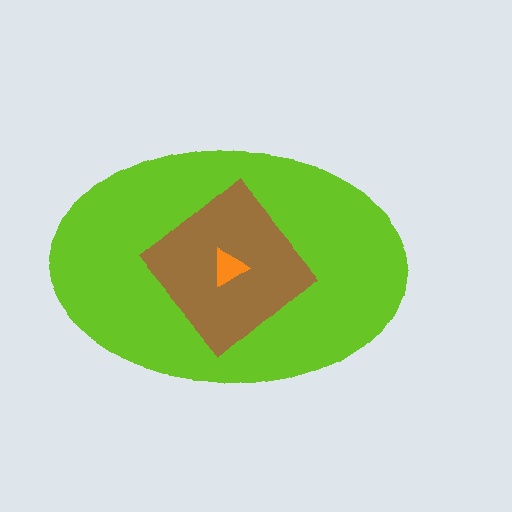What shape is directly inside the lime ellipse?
The brown diamond.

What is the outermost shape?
The lime ellipse.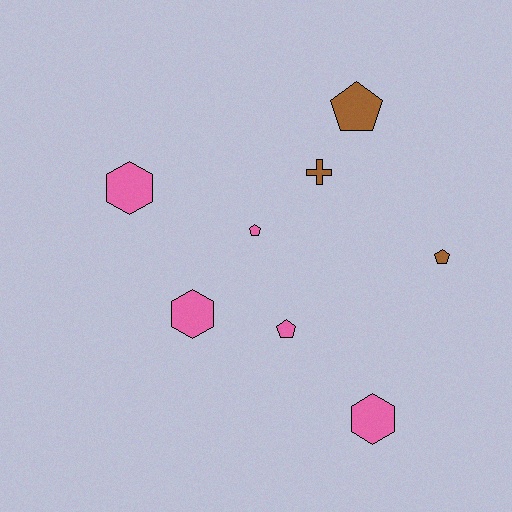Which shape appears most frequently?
Pentagon, with 4 objects.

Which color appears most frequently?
Pink, with 5 objects.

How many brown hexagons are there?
There are no brown hexagons.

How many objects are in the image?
There are 8 objects.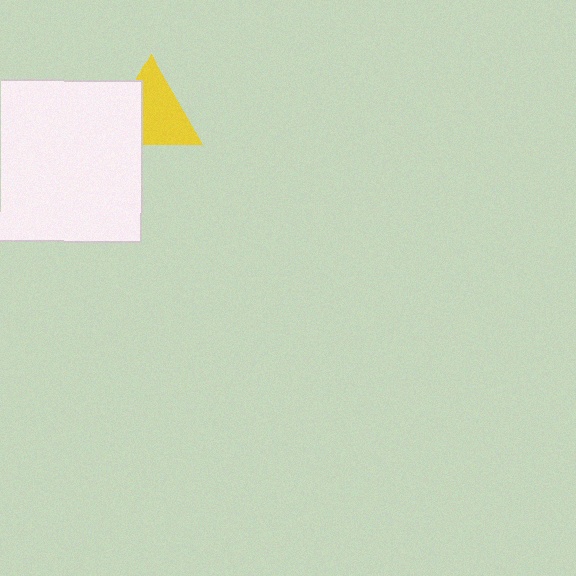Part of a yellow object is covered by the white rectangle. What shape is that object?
It is a triangle.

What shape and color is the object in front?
The object in front is a white rectangle.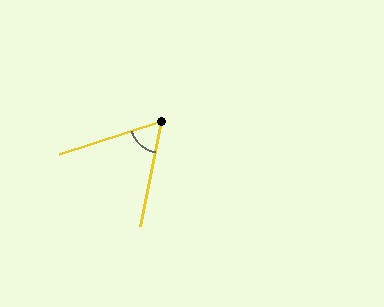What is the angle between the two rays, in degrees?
Approximately 61 degrees.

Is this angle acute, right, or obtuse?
It is acute.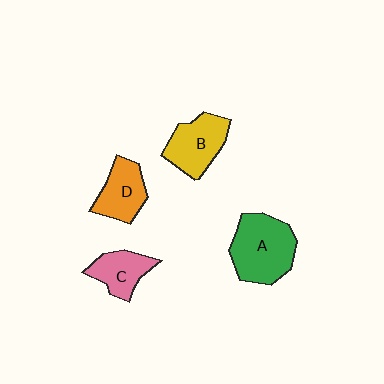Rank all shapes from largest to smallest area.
From largest to smallest: A (green), B (yellow), D (orange), C (pink).